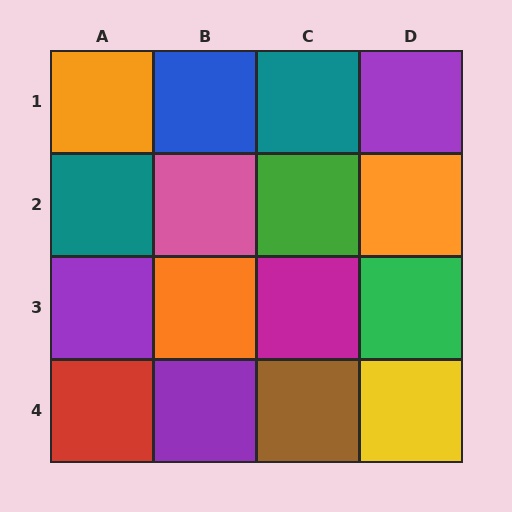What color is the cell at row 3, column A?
Purple.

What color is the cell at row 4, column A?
Red.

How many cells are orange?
3 cells are orange.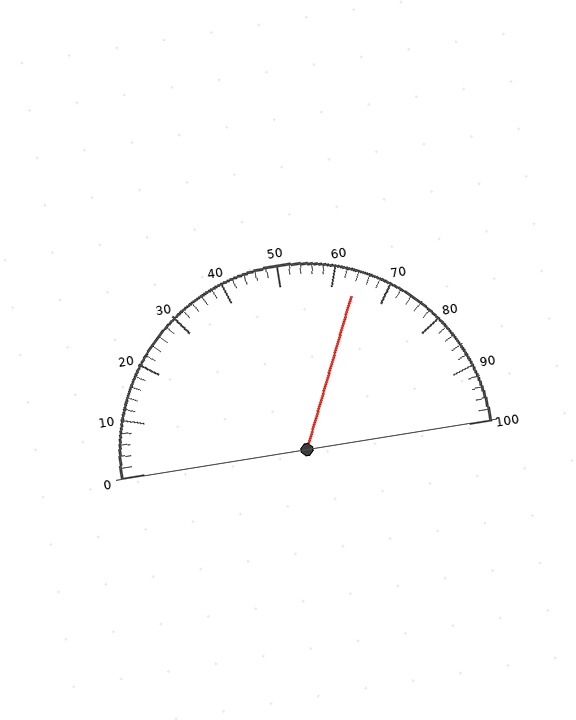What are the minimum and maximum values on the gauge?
The gauge ranges from 0 to 100.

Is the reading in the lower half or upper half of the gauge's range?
The reading is in the upper half of the range (0 to 100).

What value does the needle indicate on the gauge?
The needle indicates approximately 64.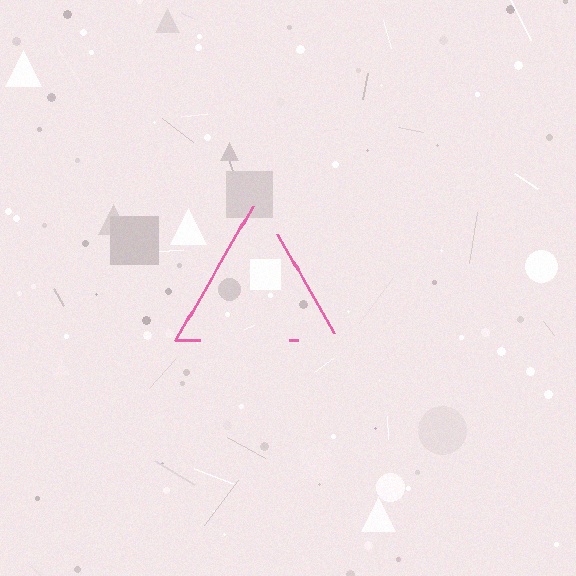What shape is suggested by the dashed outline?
The dashed outline suggests a triangle.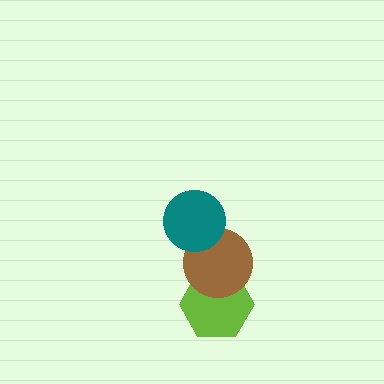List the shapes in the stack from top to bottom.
From top to bottom: the teal circle, the brown circle, the lime hexagon.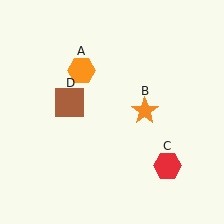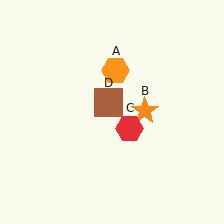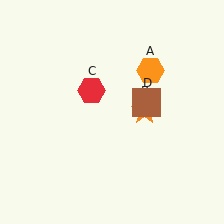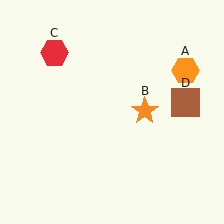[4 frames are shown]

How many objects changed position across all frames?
3 objects changed position: orange hexagon (object A), red hexagon (object C), brown square (object D).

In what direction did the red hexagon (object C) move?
The red hexagon (object C) moved up and to the left.